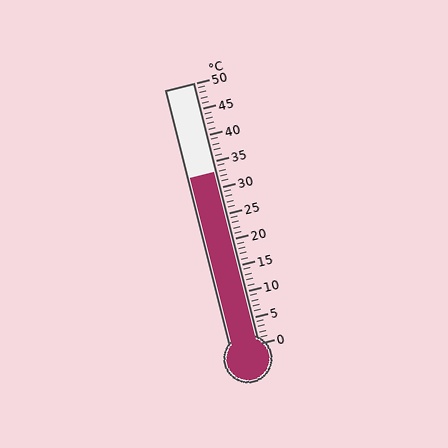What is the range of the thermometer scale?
The thermometer scale ranges from 0°C to 50°C.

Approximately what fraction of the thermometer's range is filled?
The thermometer is filled to approximately 65% of its range.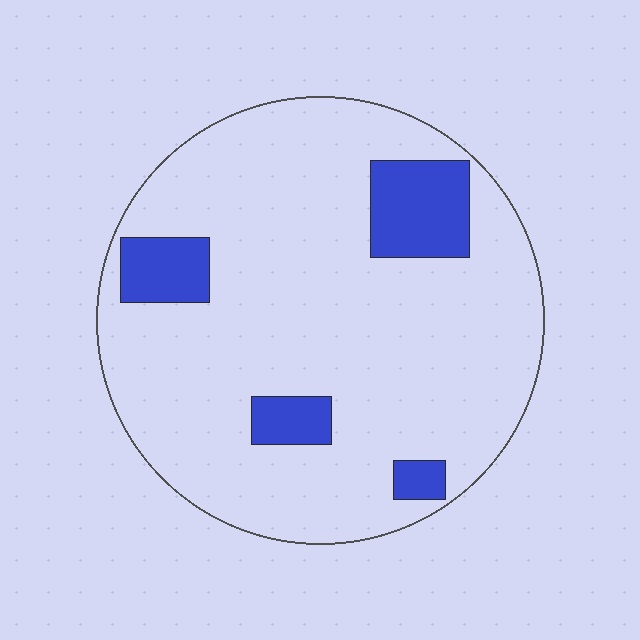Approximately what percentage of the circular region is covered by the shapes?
Approximately 15%.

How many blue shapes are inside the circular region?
4.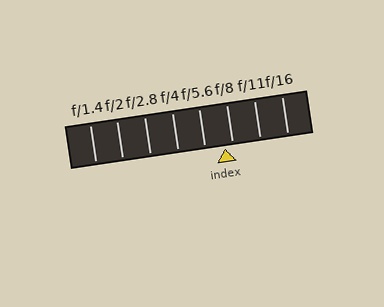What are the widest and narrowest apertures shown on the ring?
The widest aperture shown is f/1.4 and the narrowest is f/16.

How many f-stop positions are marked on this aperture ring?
There are 8 f-stop positions marked.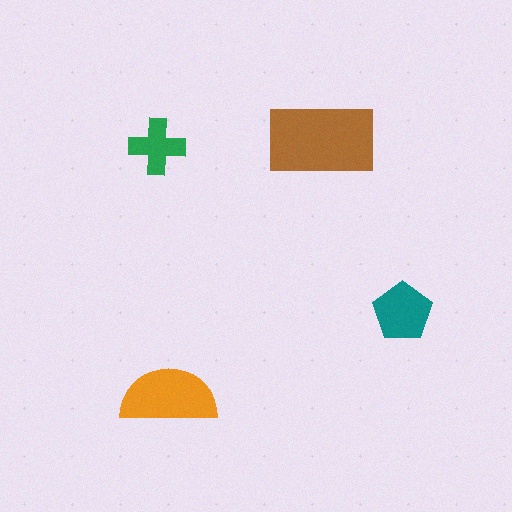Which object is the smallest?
The green cross.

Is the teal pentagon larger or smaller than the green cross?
Larger.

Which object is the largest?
The brown rectangle.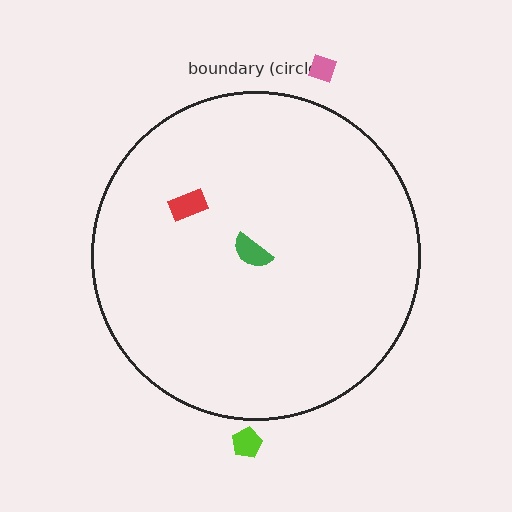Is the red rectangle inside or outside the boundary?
Inside.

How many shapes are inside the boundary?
2 inside, 2 outside.